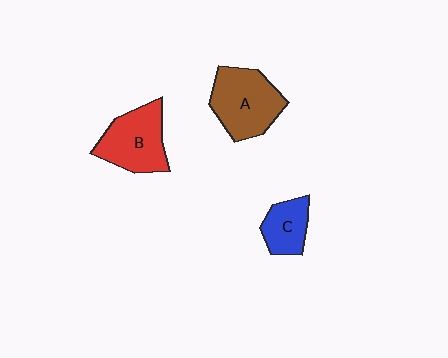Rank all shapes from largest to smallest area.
From largest to smallest: A (brown), B (red), C (blue).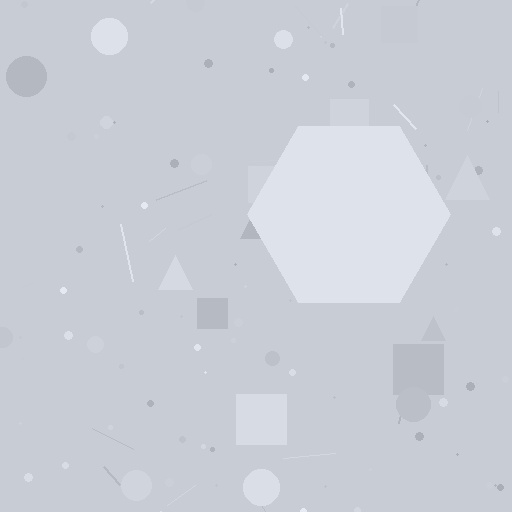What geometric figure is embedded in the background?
A hexagon is embedded in the background.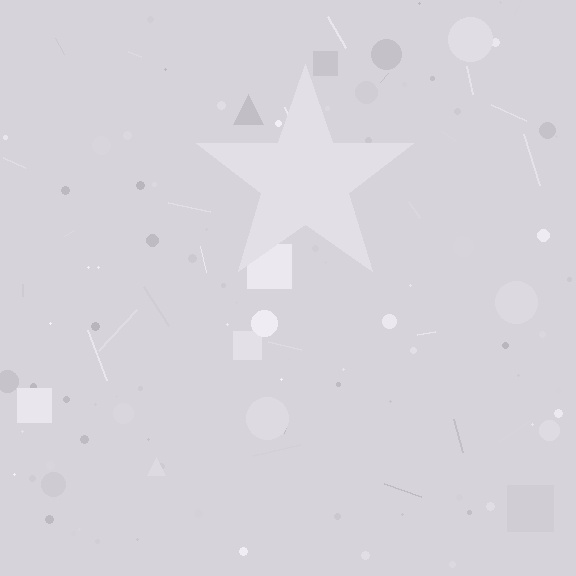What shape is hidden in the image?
A star is hidden in the image.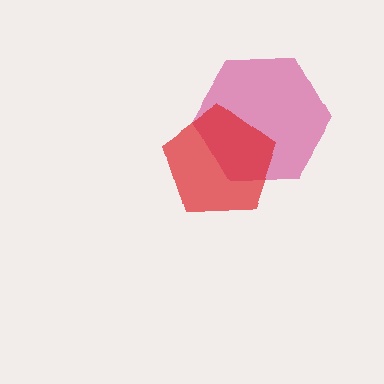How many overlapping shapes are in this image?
There are 2 overlapping shapes in the image.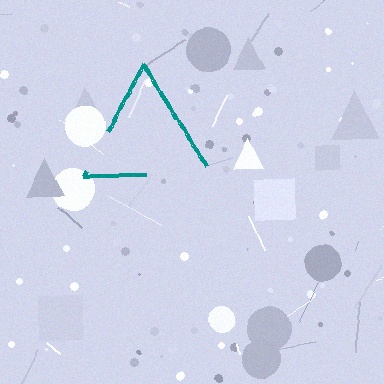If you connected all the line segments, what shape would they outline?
They would outline a triangle.